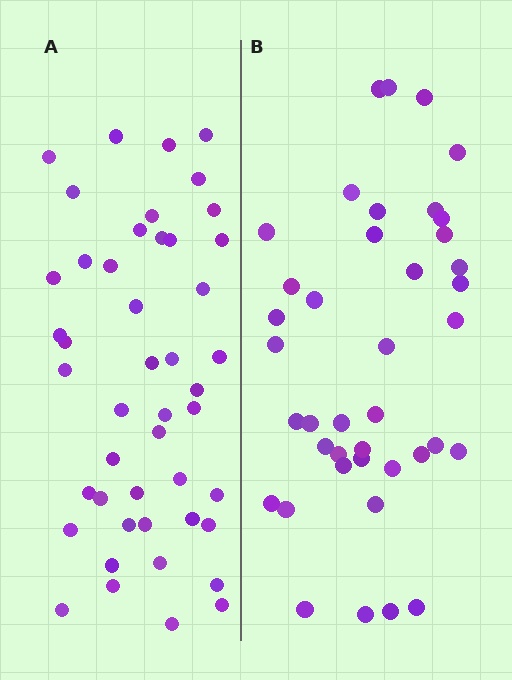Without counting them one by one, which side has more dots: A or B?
Region A (the left region) has more dots.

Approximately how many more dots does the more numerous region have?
Region A has about 6 more dots than region B.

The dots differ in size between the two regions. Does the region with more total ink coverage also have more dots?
No. Region B has more total ink coverage because its dots are larger, but region A actually contains more individual dots. Total area can be misleading — the number of items is what matters here.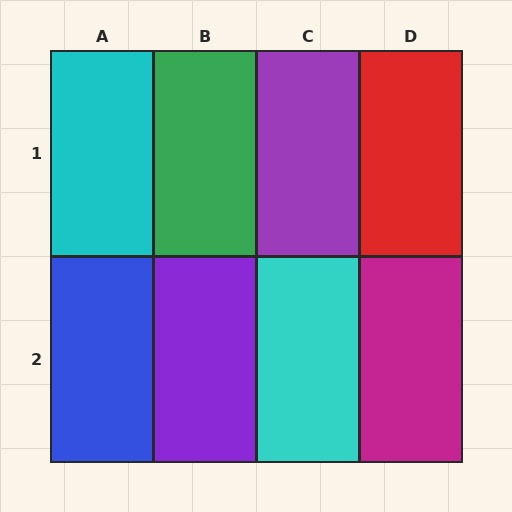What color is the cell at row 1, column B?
Green.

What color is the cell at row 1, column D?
Red.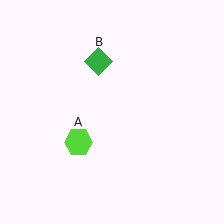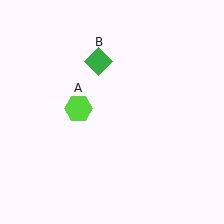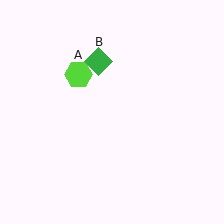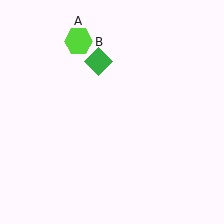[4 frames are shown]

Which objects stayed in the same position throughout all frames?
Green diamond (object B) remained stationary.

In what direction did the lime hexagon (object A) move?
The lime hexagon (object A) moved up.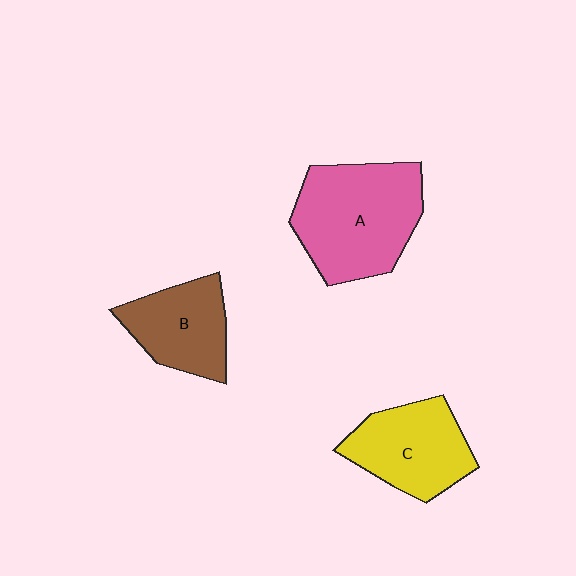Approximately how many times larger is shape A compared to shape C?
Approximately 1.4 times.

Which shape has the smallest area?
Shape B (brown).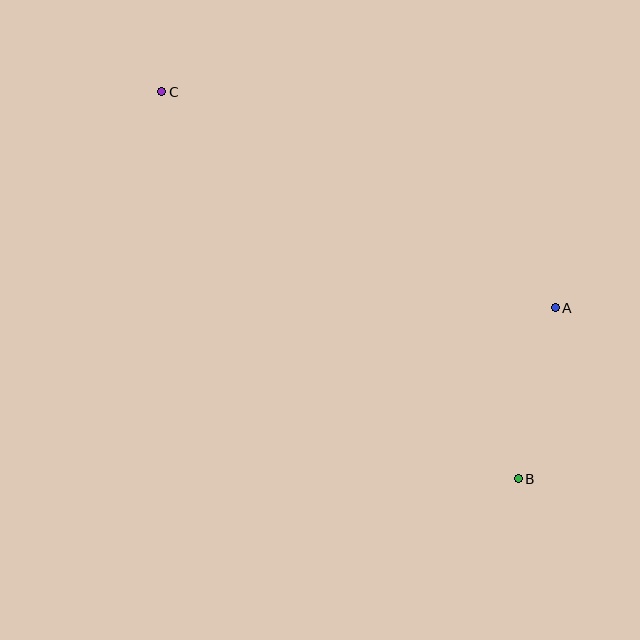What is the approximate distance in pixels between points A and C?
The distance between A and C is approximately 449 pixels.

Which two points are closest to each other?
Points A and B are closest to each other.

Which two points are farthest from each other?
Points B and C are farthest from each other.